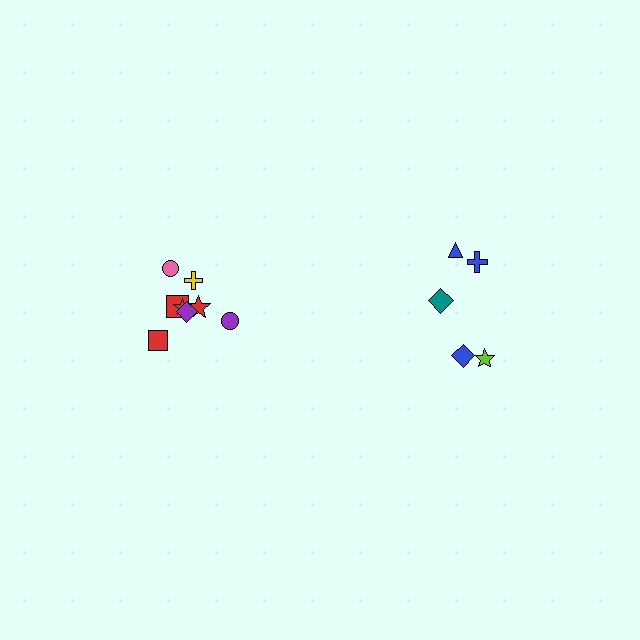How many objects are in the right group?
There are 5 objects.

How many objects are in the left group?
There are 8 objects.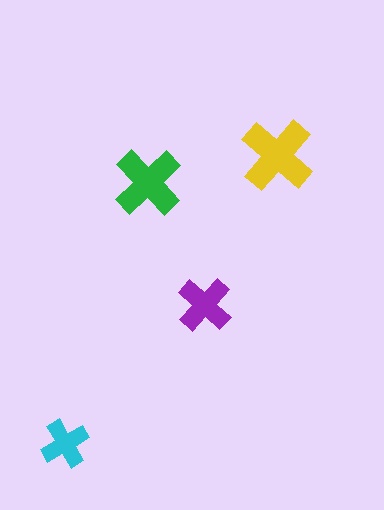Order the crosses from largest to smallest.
the yellow one, the green one, the purple one, the cyan one.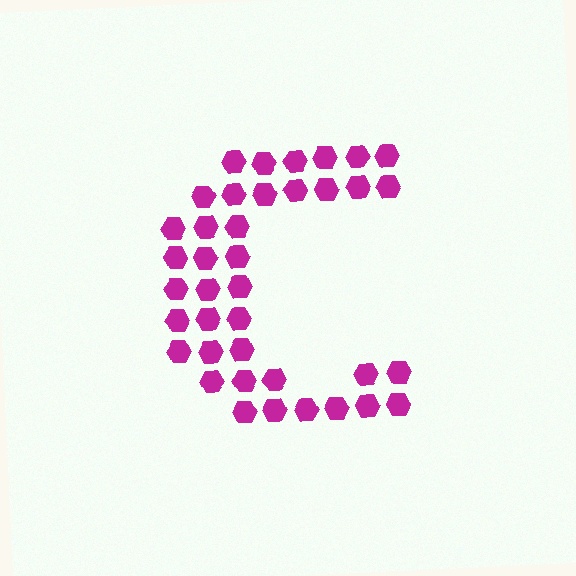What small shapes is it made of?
It is made of small hexagons.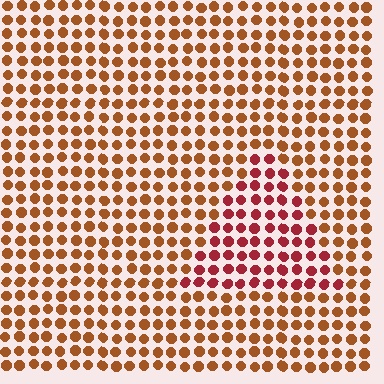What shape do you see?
I see a triangle.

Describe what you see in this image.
The image is filled with small brown elements in a uniform arrangement. A triangle-shaped region is visible where the elements are tinted to a slightly different hue, forming a subtle color boundary.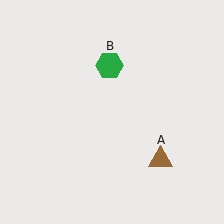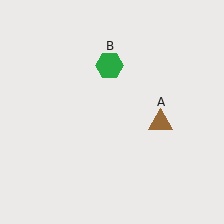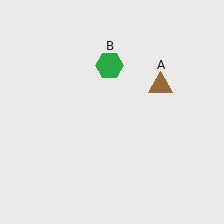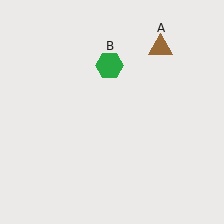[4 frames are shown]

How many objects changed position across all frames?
1 object changed position: brown triangle (object A).